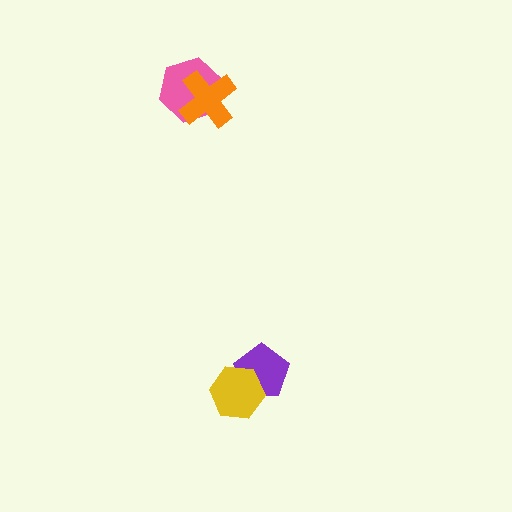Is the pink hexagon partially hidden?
Yes, it is partially covered by another shape.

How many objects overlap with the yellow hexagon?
1 object overlaps with the yellow hexagon.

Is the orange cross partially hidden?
No, no other shape covers it.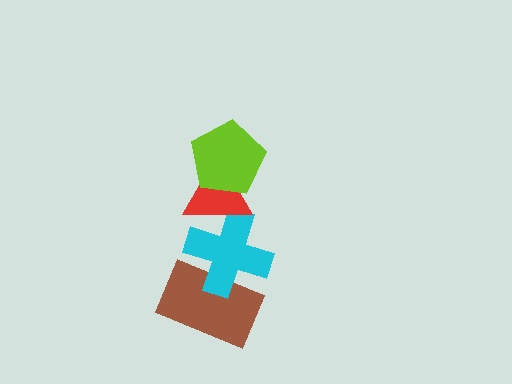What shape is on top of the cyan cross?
The red triangle is on top of the cyan cross.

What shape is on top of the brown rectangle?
The cyan cross is on top of the brown rectangle.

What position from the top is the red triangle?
The red triangle is 2nd from the top.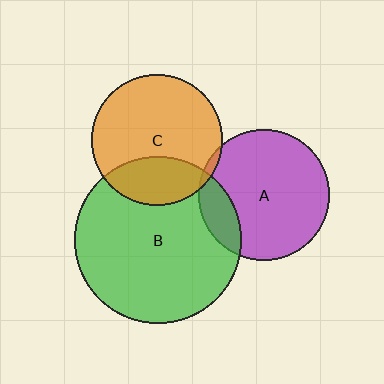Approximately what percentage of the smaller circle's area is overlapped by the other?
Approximately 30%.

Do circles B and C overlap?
Yes.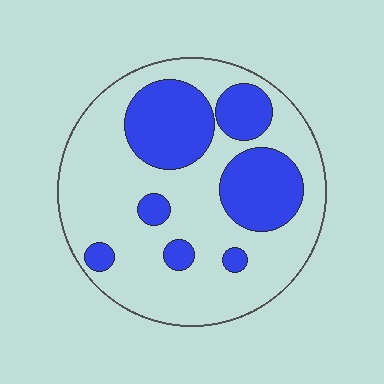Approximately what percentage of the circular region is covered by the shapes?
Approximately 30%.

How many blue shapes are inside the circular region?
7.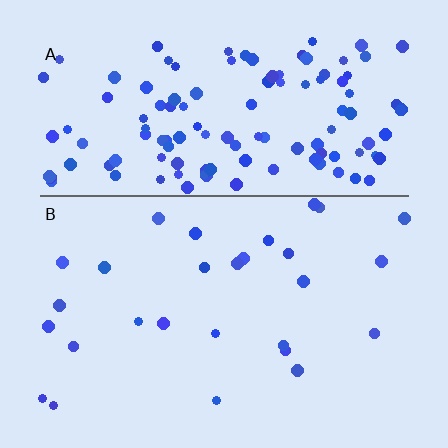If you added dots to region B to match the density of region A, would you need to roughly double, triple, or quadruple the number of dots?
Approximately quadruple.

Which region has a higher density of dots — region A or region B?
A (the top).